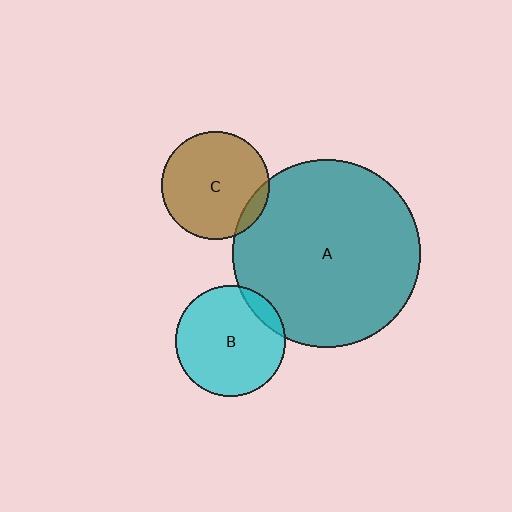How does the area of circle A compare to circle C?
Approximately 3.0 times.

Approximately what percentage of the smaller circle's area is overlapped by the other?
Approximately 10%.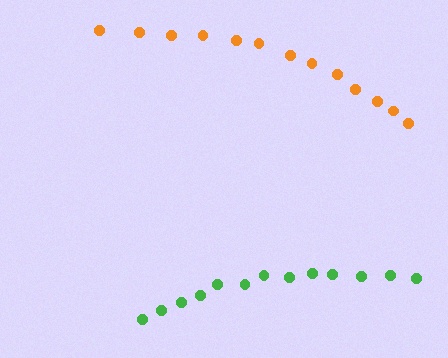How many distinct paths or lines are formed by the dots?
There are 2 distinct paths.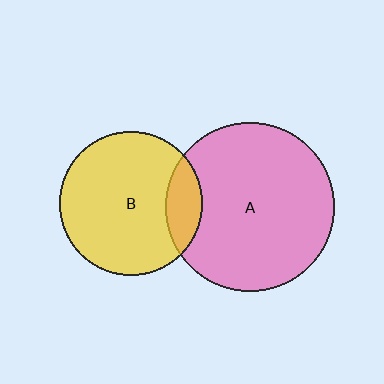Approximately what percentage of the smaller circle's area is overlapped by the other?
Approximately 15%.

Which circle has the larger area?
Circle A (pink).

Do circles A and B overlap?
Yes.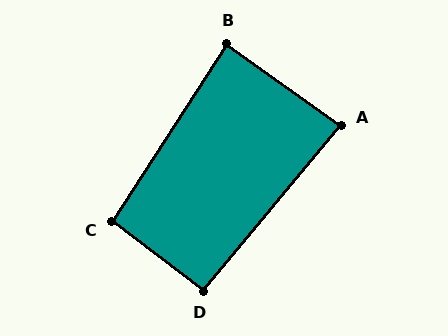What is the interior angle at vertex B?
Approximately 87 degrees (approximately right).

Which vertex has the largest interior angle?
C, at approximately 94 degrees.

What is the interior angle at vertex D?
Approximately 93 degrees (approximately right).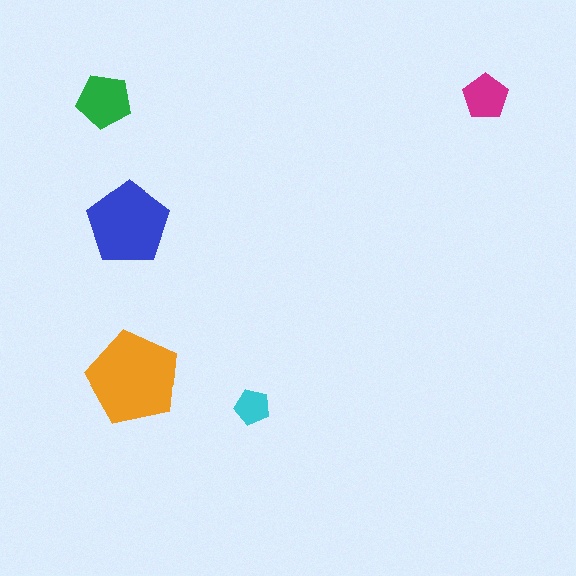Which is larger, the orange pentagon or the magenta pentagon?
The orange one.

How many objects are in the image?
There are 5 objects in the image.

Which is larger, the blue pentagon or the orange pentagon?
The orange one.